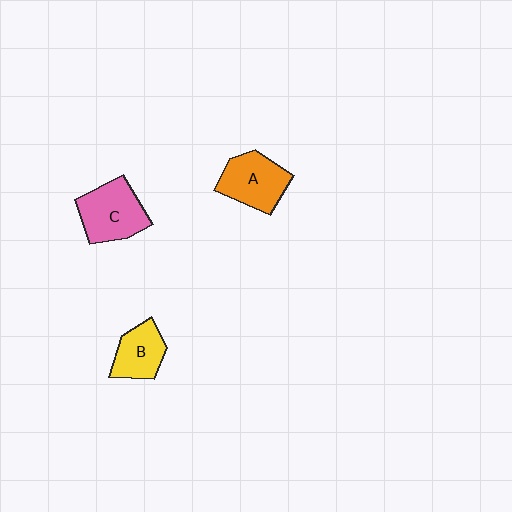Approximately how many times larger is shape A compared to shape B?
Approximately 1.3 times.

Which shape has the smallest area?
Shape B (yellow).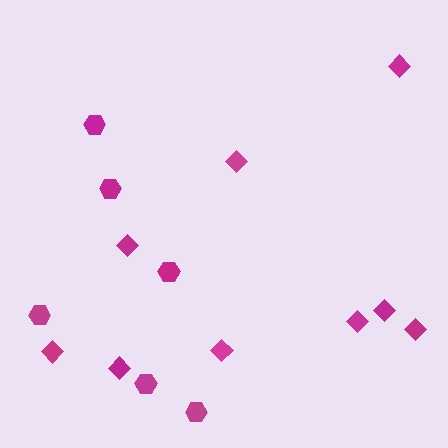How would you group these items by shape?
There are 2 groups: one group of diamonds (9) and one group of hexagons (6).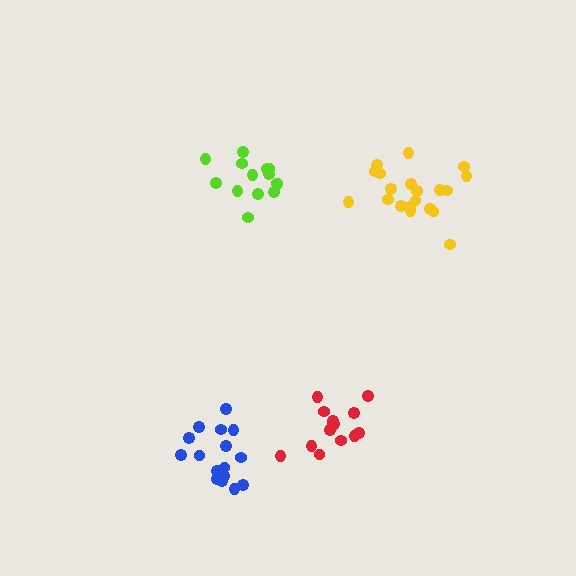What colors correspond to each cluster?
The clusters are colored: red, lime, yellow, blue.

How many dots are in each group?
Group 1: 14 dots, Group 2: 14 dots, Group 3: 20 dots, Group 4: 16 dots (64 total).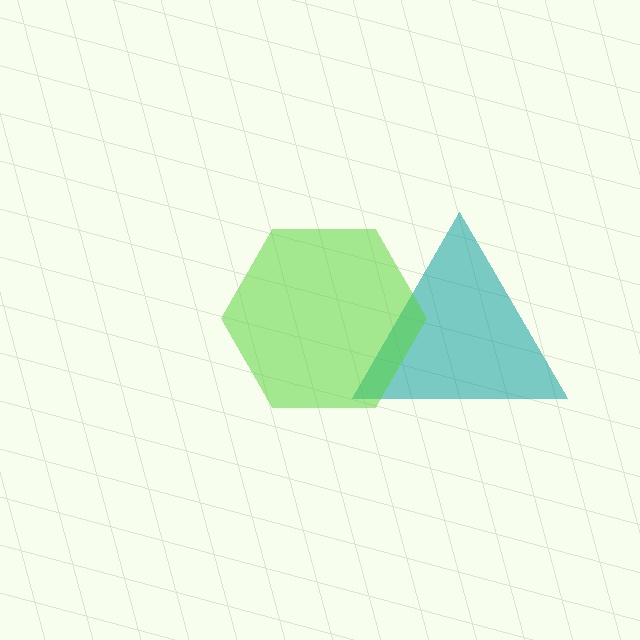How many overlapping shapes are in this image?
There are 2 overlapping shapes in the image.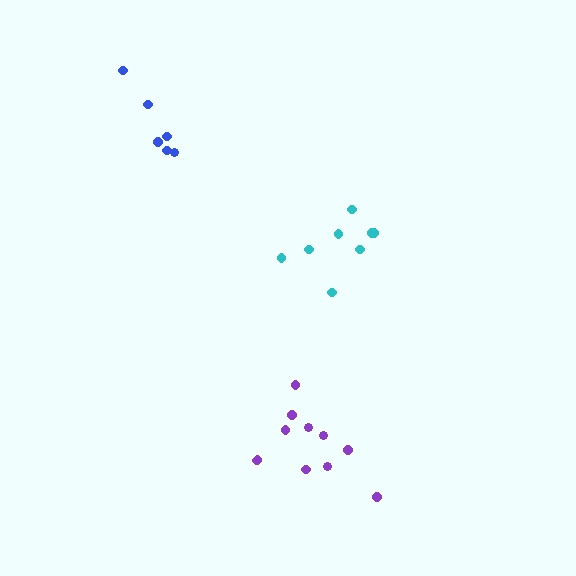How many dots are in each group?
Group 1: 6 dots, Group 2: 8 dots, Group 3: 11 dots (25 total).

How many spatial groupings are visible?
There are 3 spatial groupings.